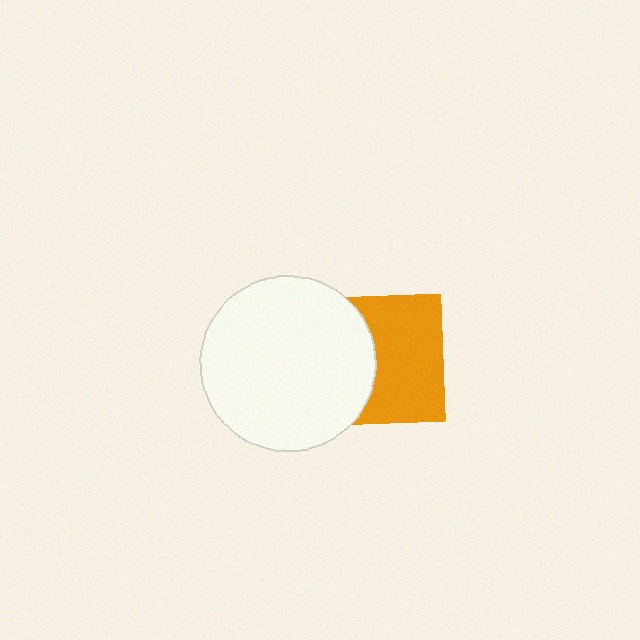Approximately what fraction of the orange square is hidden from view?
Roughly 41% of the orange square is hidden behind the white circle.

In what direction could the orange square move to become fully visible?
The orange square could move right. That would shift it out from behind the white circle entirely.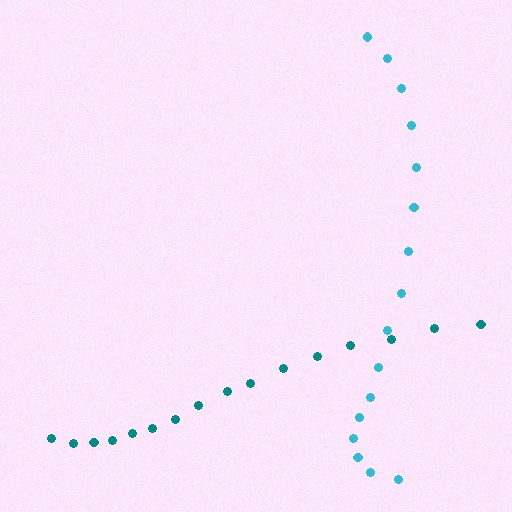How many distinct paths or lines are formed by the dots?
There are 2 distinct paths.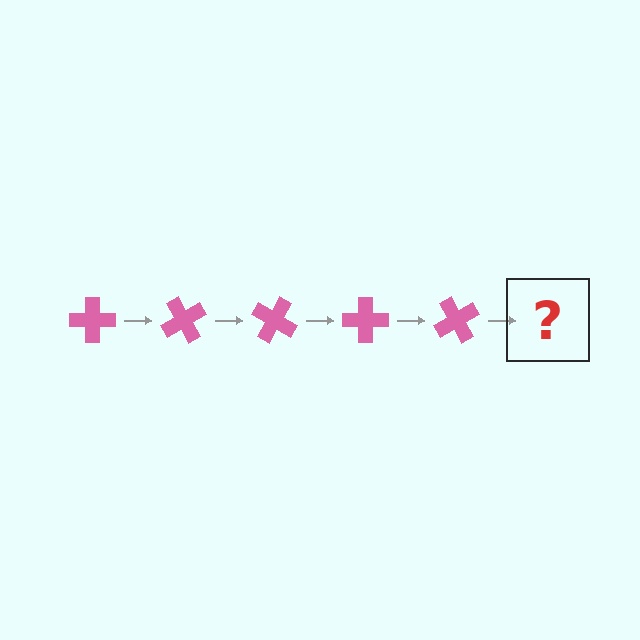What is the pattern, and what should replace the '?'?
The pattern is that the cross rotates 60 degrees each step. The '?' should be a pink cross rotated 300 degrees.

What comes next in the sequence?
The next element should be a pink cross rotated 300 degrees.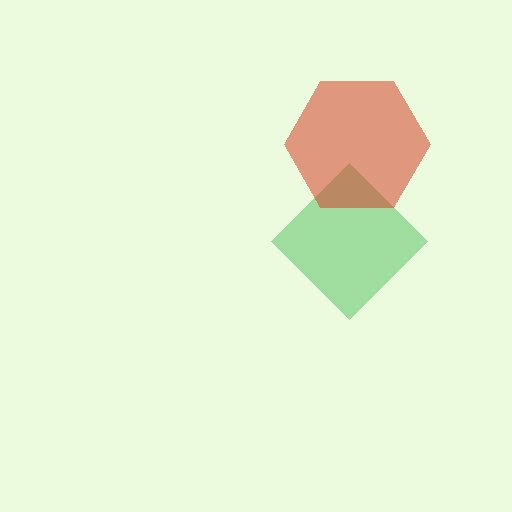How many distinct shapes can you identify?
There are 2 distinct shapes: a green diamond, a red hexagon.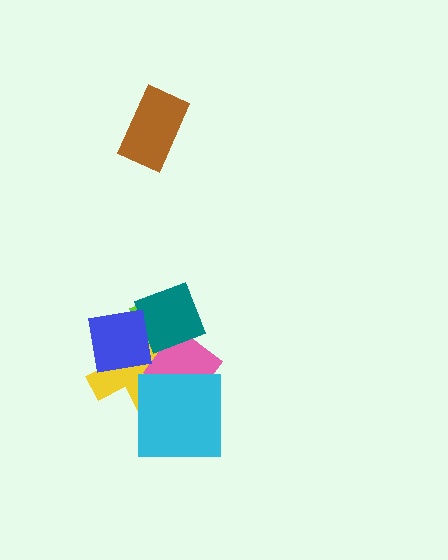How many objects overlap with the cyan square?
2 objects overlap with the cyan square.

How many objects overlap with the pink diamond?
4 objects overlap with the pink diamond.